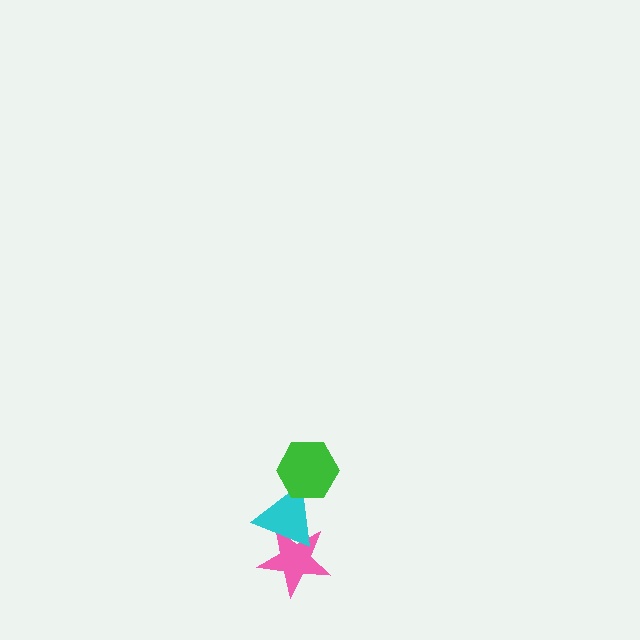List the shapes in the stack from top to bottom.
From top to bottom: the green hexagon, the cyan triangle, the pink star.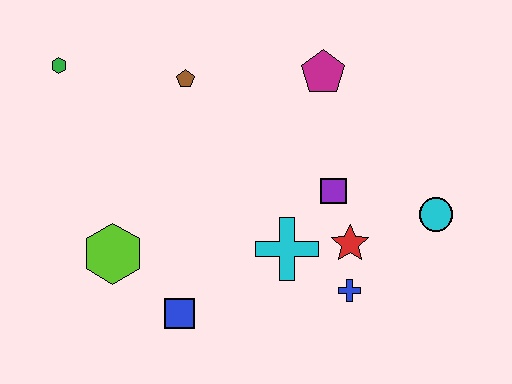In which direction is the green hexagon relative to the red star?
The green hexagon is to the left of the red star.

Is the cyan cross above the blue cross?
Yes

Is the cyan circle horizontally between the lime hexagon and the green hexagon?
No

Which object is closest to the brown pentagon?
The green hexagon is closest to the brown pentagon.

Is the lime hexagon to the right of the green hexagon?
Yes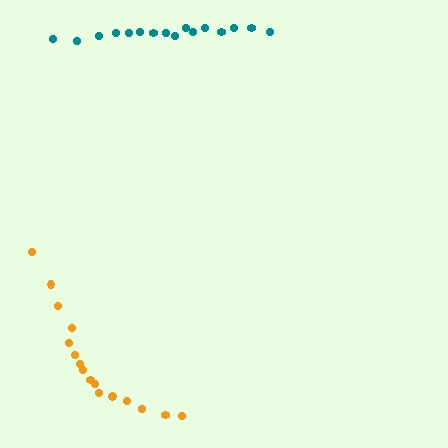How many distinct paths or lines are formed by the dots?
There are 2 distinct paths.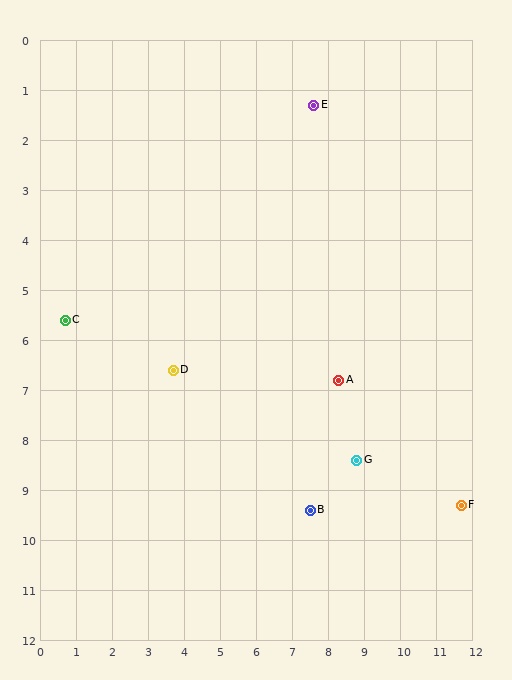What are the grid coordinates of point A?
Point A is at approximately (8.3, 6.8).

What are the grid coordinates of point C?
Point C is at approximately (0.7, 5.6).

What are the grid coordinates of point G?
Point G is at approximately (8.8, 8.4).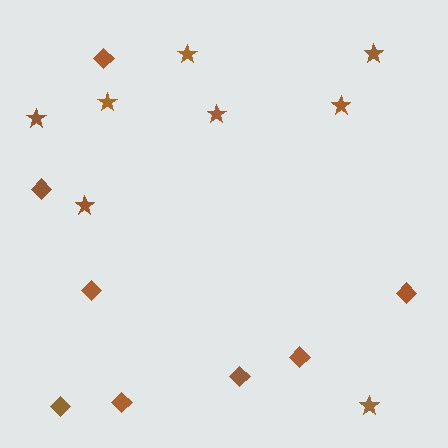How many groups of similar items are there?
There are 2 groups: one group of diamonds (8) and one group of stars (8).